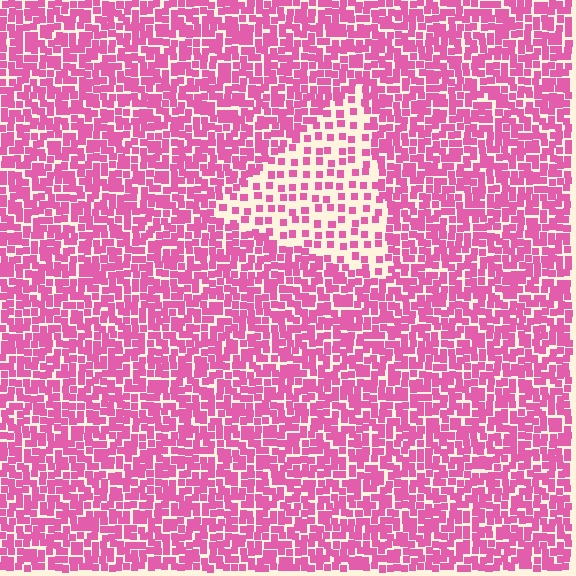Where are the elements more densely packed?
The elements are more densely packed outside the triangle boundary.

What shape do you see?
I see a triangle.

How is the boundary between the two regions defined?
The boundary is defined by a change in element density (approximately 2.4x ratio). All elements are the same color, size, and shape.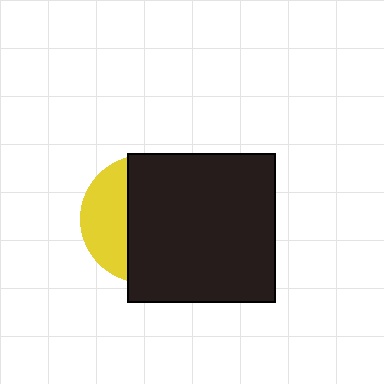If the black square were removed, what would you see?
You would see the complete yellow circle.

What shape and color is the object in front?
The object in front is a black square.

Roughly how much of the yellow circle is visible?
A small part of it is visible (roughly 34%).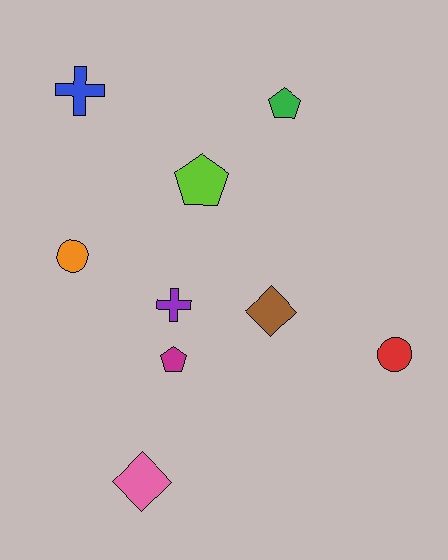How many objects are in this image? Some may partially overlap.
There are 9 objects.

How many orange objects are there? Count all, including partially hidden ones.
There is 1 orange object.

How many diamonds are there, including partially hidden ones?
There are 2 diamonds.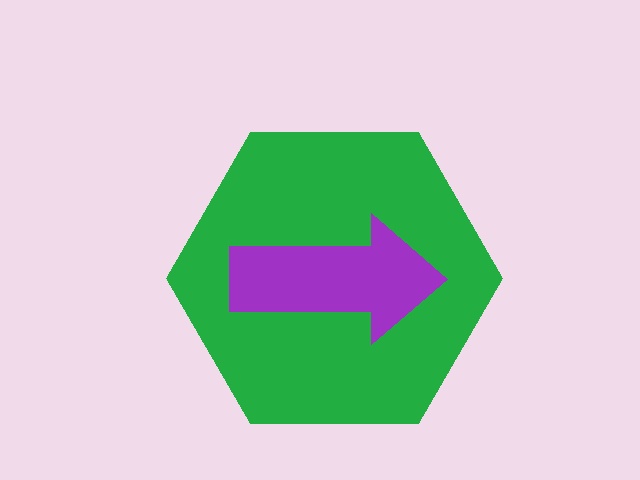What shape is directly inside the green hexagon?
The purple arrow.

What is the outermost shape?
The green hexagon.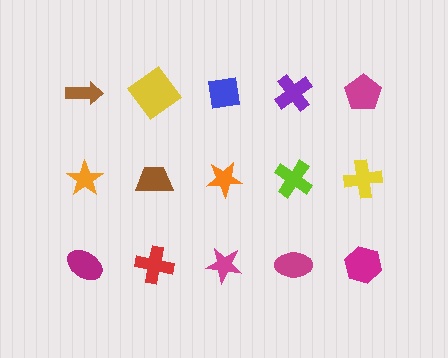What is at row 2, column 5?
A yellow cross.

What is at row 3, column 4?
A magenta ellipse.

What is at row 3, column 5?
A magenta hexagon.